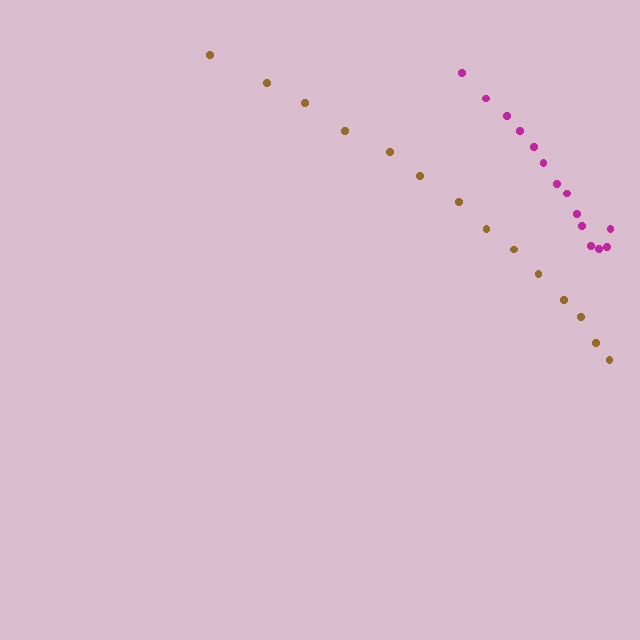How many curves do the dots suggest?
There are 2 distinct paths.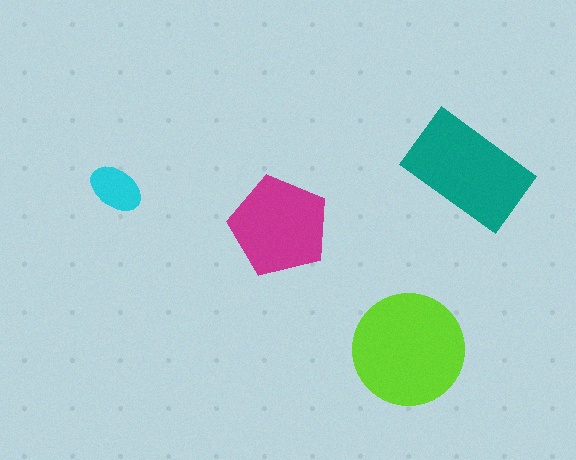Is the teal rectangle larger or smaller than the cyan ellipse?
Larger.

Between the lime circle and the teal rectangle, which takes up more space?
The lime circle.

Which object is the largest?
The lime circle.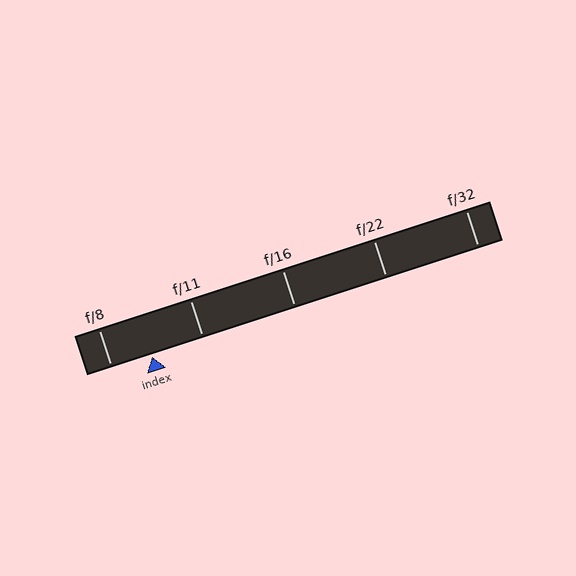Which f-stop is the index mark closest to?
The index mark is closest to f/8.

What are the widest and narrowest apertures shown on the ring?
The widest aperture shown is f/8 and the narrowest is f/32.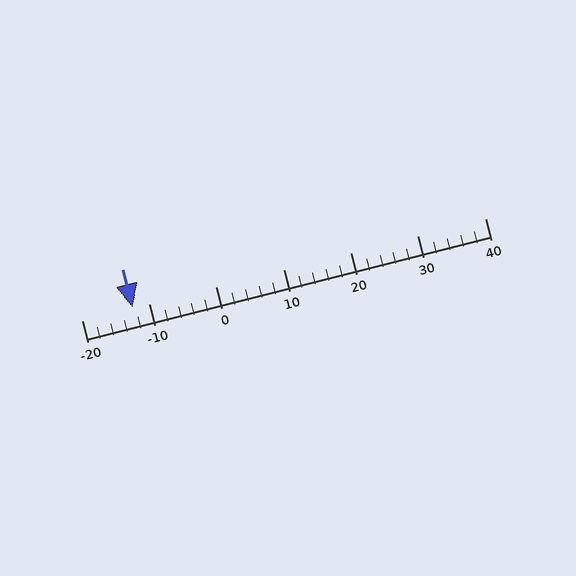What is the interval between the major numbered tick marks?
The major tick marks are spaced 10 units apart.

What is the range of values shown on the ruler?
The ruler shows values from -20 to 40.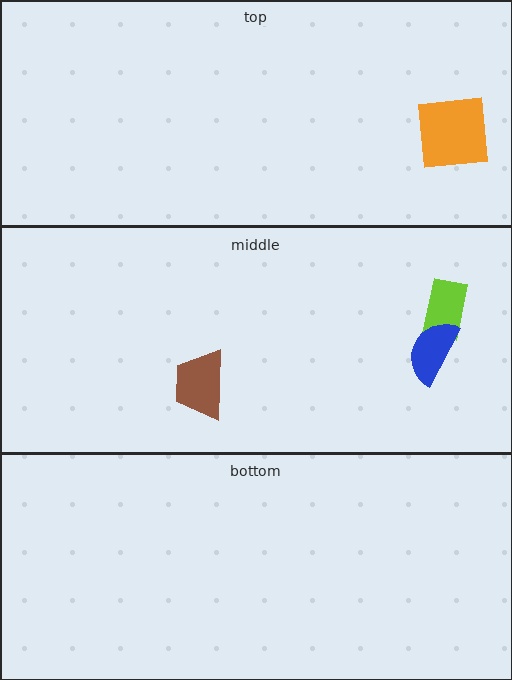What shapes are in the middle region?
The lime rectangle, the blue semicircle, the brown trapezoid.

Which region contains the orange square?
The top region.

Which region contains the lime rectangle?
The middle region.